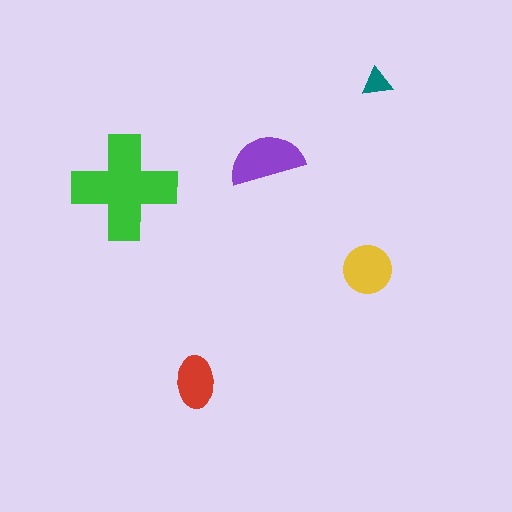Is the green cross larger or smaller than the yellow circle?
Larger.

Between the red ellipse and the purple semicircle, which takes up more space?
The purple semicircle.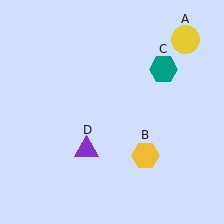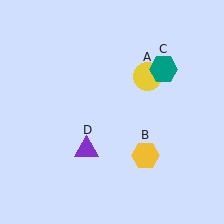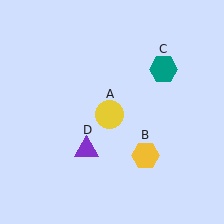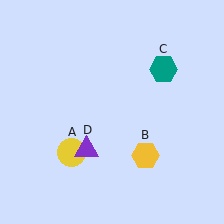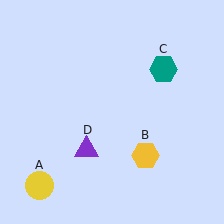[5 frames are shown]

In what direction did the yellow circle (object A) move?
The yellow circle (object A) moved down and to the left.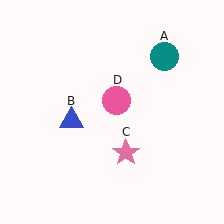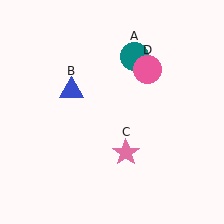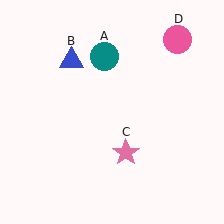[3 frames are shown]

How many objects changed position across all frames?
3 objects changed position: teal circle (object A), blue triangle (object B), pink circle (object D).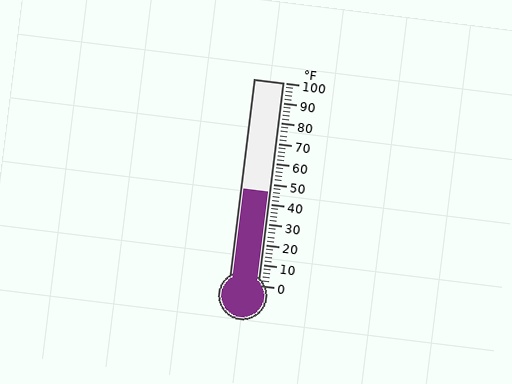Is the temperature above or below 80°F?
The temperature is below 80°F.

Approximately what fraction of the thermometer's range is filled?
The thermometer is filled to approximately 45% of its range.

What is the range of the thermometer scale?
The thermometer scale ranges from 0°F to 100°F.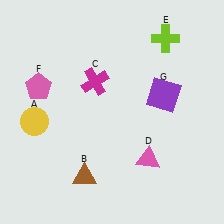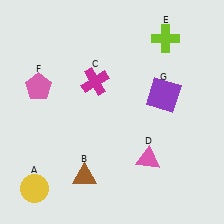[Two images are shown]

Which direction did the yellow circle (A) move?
The yellow circle (A) moved down.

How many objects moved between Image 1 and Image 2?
1 object moved between the two images.